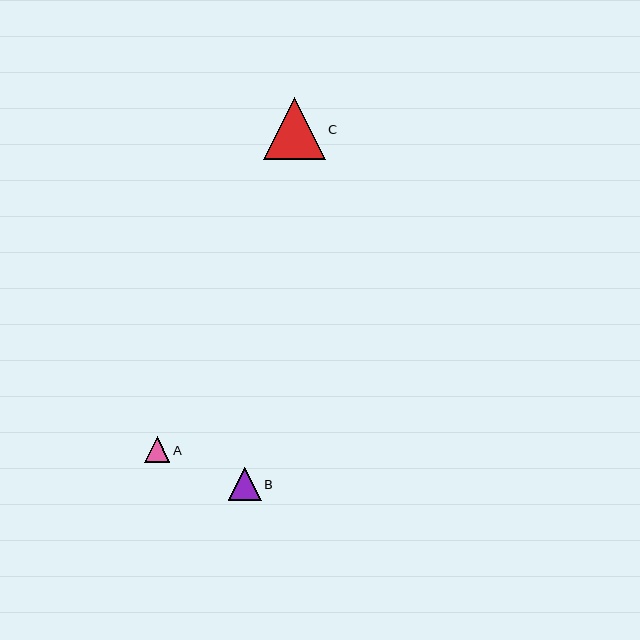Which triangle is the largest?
Triangle C is the largest with a size of approximately 62 pixels.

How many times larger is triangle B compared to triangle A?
Triangle B is approximately 1.3 times the size of triangle A.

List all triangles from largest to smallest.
From largest to smallest: C, B, A.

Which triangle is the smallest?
Triangle A is the smallest with a size of approximately 26 pixels.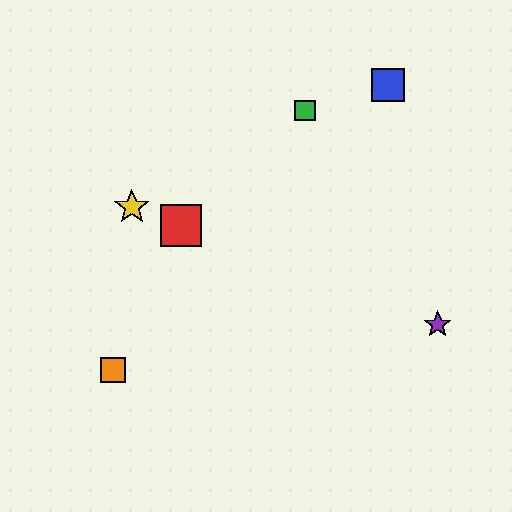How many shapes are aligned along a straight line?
3 shapes (the red square, the yellow star, the purple star) are aligned along a straight line.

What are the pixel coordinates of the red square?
The red square is at (181, 226).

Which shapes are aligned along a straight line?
The red square, the yellow star, the purple star are aligned along a straight line.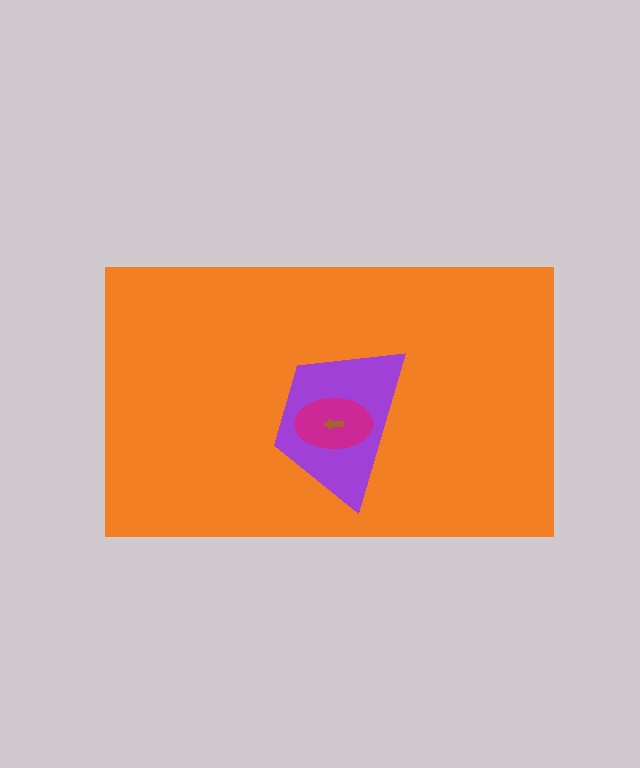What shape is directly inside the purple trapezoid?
The magenta ellipse.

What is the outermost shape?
The orange rectangle.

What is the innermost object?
The brown arrow.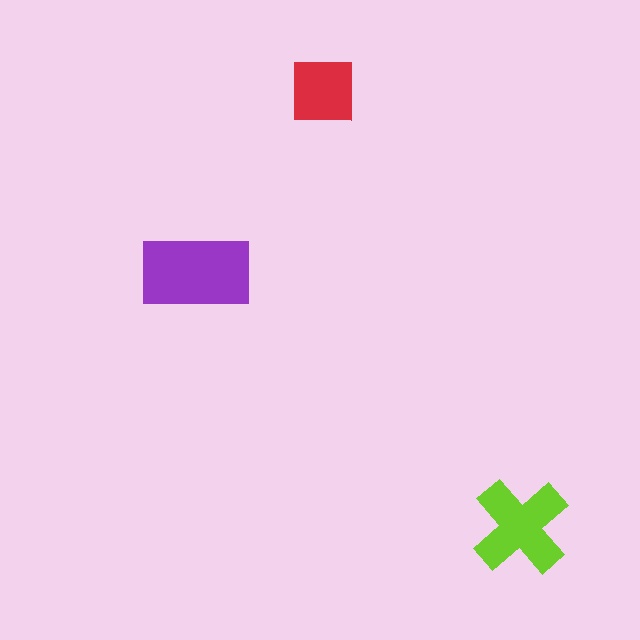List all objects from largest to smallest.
The purple rectangle, the lime cross, the red square.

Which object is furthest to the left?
The purple rectangle is leftmost.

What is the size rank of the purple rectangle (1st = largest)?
1st.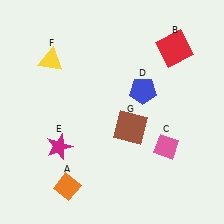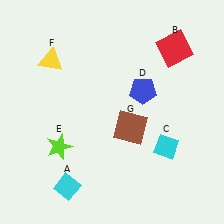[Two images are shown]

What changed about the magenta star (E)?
In Image 1, E is magenta. In Image 2, it changed to lime.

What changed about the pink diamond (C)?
In Image 1, C is pink. In Image 2, it changed to cyan.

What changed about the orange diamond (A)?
In Image 1, A is orange. In Image 2, it changed to cyan.